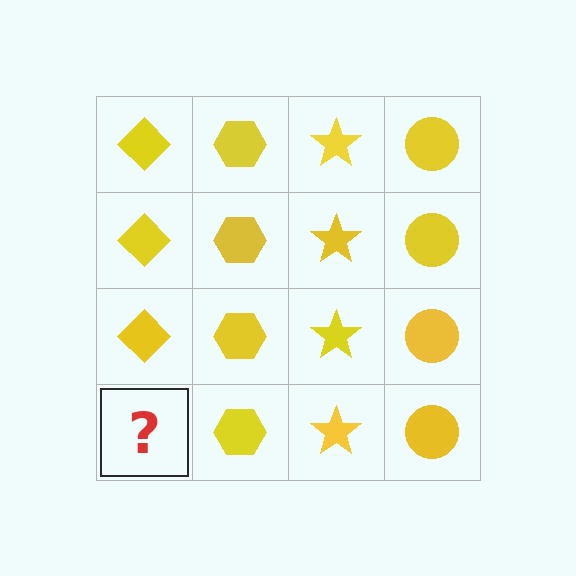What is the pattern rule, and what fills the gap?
The rule is that each column has a consistent shape. The gap should be filled with a yellow diamond.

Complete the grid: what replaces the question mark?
The question mark should be replaced with a yellow diamond.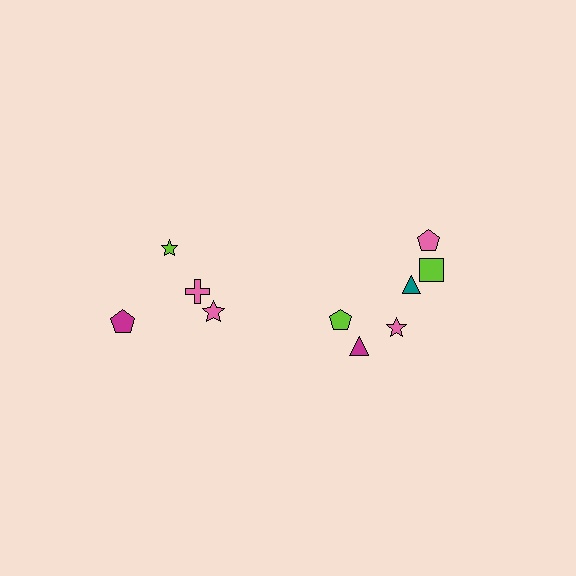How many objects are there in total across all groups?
There are 10 objects.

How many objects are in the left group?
There are 4 objects.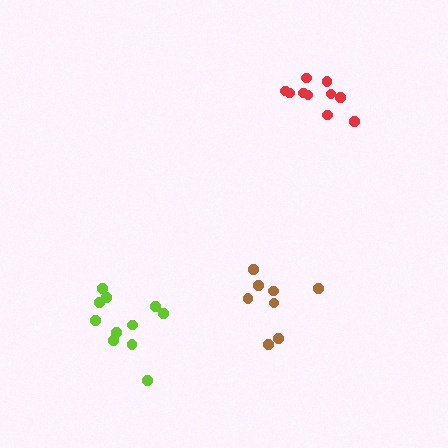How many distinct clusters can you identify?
There are 3 distinct clusters.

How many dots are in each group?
Group 1: 11 dots, Group 2: 10 dots, Group 3: 8 dots (29 total).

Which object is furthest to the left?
The lime cluster is leftmost.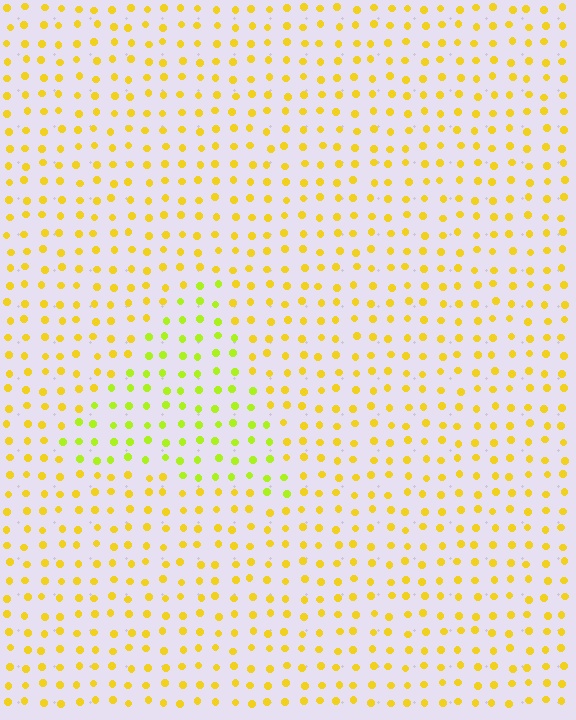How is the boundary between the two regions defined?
The boundary is defined purely by a slight shift in hue (about 30 degrees). Spacing, size, and orientation are identical on both sides.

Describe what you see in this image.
The image is filled with small yellow elements in a uniform arrangement. A triangle-shaped region is visible where the elements are tinted to a slightly different hue, forming a subtle color boundary.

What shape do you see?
I see a triangle.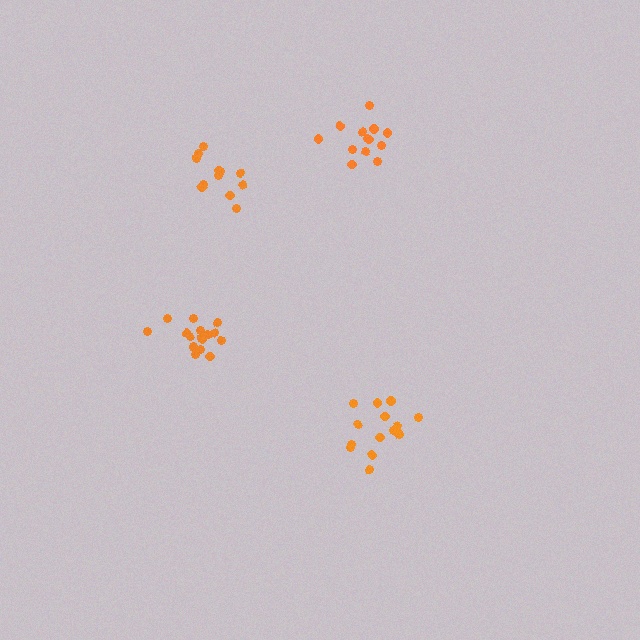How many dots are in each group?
Group 1: 17 dots, Group 2: 12 dots, Group 3: 15 dots, Group 4: 13 dots (57 total).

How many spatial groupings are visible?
There are 4 spatial groupings.